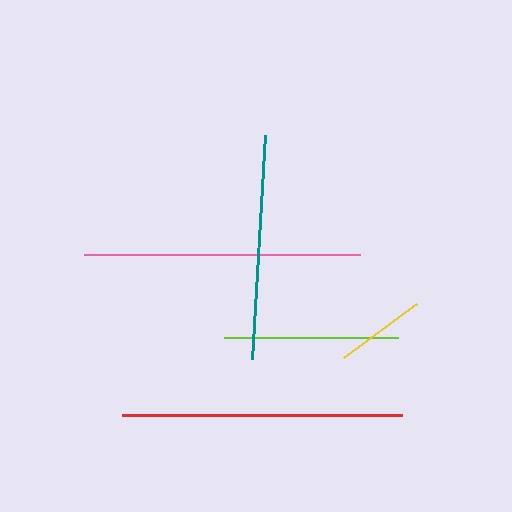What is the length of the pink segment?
The pink segment is approximately 276 pixels long.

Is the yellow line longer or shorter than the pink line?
The pink line is longer than the yellow line.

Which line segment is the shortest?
The yellow line is the shortest at approximately 91 pixels.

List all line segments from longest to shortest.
From longest to shortest: red, pink, teal, lime, yellow.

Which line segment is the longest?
The red line is the longest at approximately 280 pixels.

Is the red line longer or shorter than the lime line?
The red line is longer than the lime line.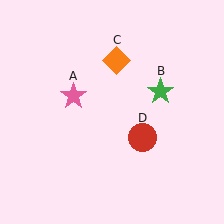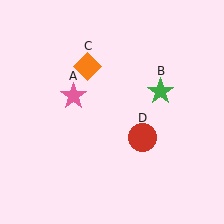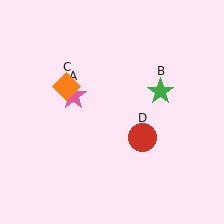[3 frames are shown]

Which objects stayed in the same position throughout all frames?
Pink star (object A) and green star (object B) and red circle (object D) remained stationary.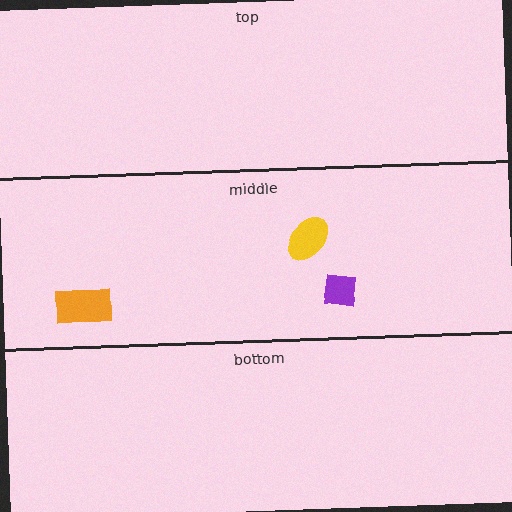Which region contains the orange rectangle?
The middle region.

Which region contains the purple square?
The middle region.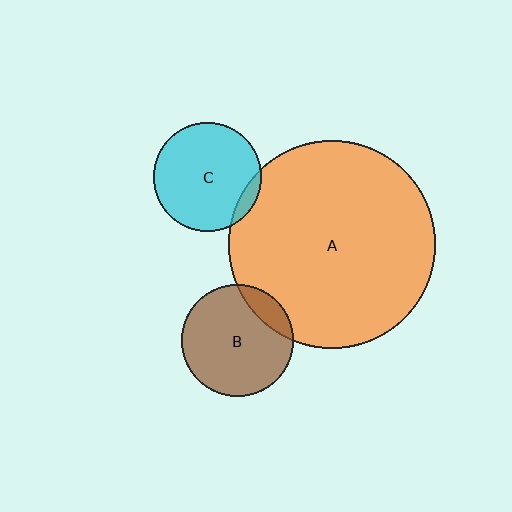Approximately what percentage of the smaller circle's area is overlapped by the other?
Approximately 10%.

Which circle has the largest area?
Circle A (orange).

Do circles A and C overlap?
Yes.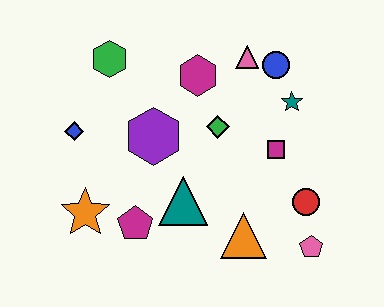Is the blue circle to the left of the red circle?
Yes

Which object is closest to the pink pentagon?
The red circle is closest to the pink pentagon.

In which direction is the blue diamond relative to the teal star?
The blue diamond is to the left of the teal star.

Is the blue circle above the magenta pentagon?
Yes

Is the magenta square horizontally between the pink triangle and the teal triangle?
No